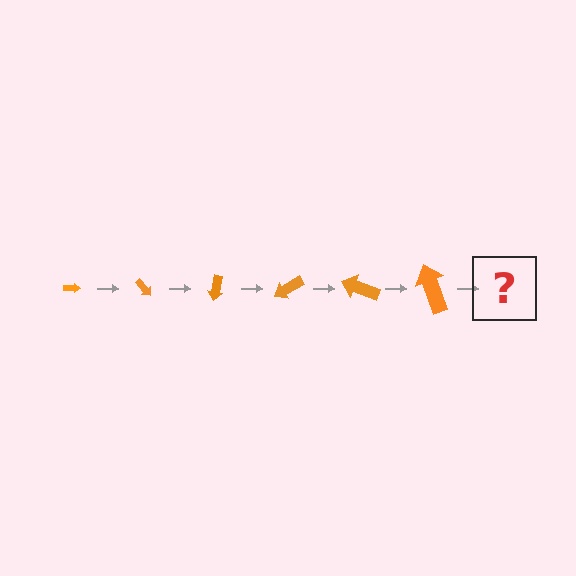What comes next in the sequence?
The next element should be an arrow, larger than the previous one and rotated 300 degrees from the start.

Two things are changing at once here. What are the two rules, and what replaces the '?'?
The two rules are that the arrow grows larger each step and it rotates 50 degrees each step. The '?' should be an arrow, larger than the previous one and rotated 300 degrees from the start.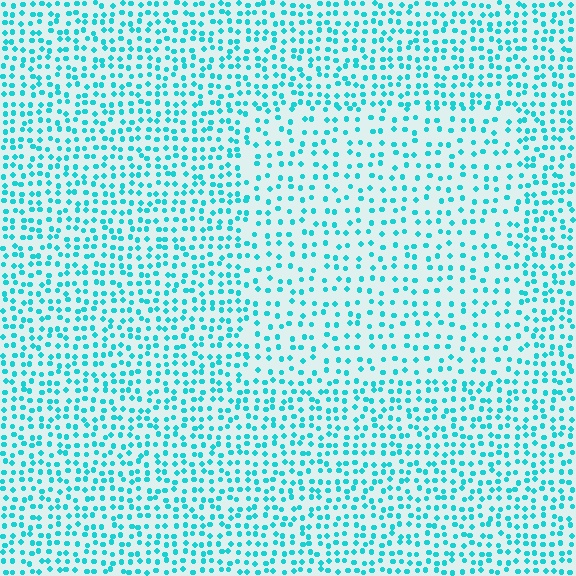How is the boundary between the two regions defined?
The boundary is defined by a change in element density (approximately 1.6x ratio). All elements are the same color, size, and shape.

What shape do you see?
I see a rectangle.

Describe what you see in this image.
The image contains small cyan elements arranged at two different densities. A rectangle-shaped region is visible where the elements are less densely packed than the surrounding area.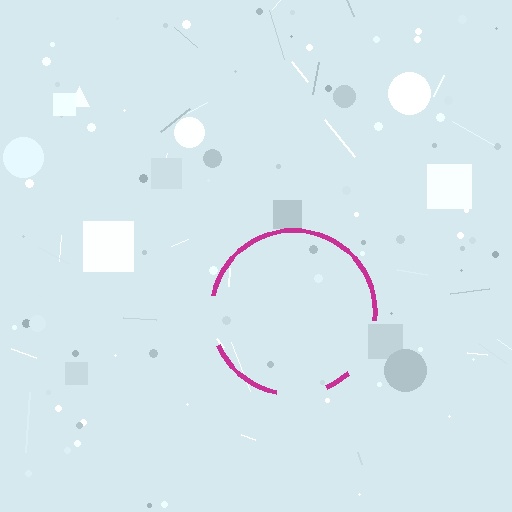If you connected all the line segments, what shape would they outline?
They would outline a circle.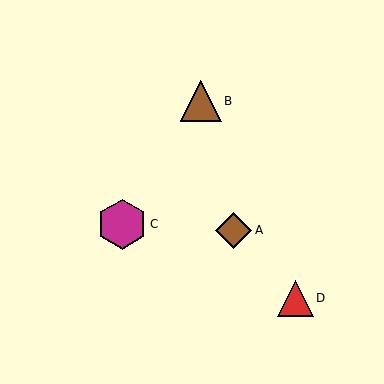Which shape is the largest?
The magenta hexagon (labeled C) is the largest.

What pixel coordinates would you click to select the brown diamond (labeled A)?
Click at (234, 230) to select the brown diamond A.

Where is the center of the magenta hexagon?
The center of the magenta hexagon is at (122, 224).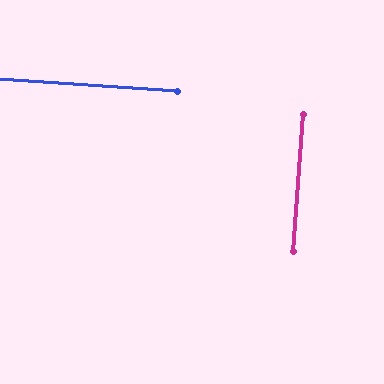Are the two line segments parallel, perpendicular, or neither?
Perpendicular — they meet at approximately 90°.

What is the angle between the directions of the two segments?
Approximately 90 degrees.